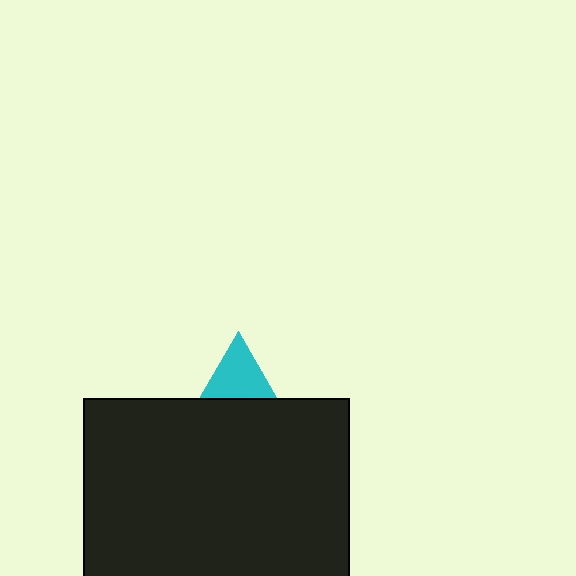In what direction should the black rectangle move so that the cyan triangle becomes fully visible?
The black rectangle should move down. That is the shortest direction to clear the overlap and leave the cyan triangle fully visible.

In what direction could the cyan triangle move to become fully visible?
The cyan triangle could move up. That would shift it out from behind the black rectangle entirely.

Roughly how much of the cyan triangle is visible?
A small part of it is visible (roughly 33%).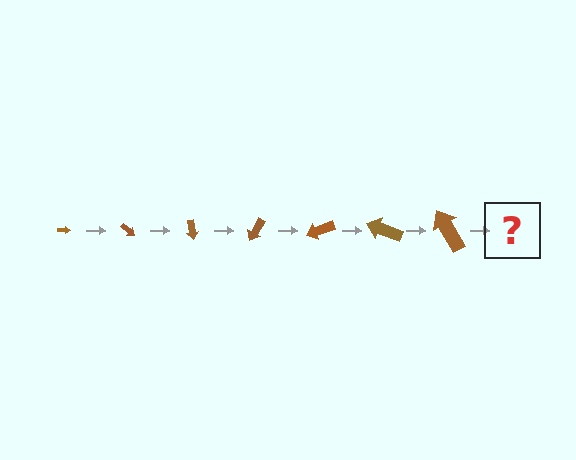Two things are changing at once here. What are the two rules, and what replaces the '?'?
The two rules are that the arrow grows larger each step and it rotates 40 degrees each step. The '?' should be an arrow, larger than the previous one and rotated 280 degrees from the start.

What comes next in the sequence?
The next element should be an arrow, larger than the previous one and rotated 280 degrees from the start.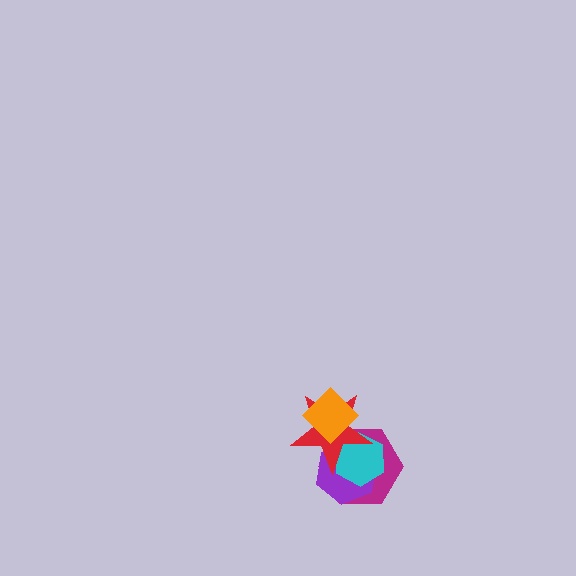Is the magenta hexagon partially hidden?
Yes, it is partially covered by another shape.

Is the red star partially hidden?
Yes, it is partially covered by another shape.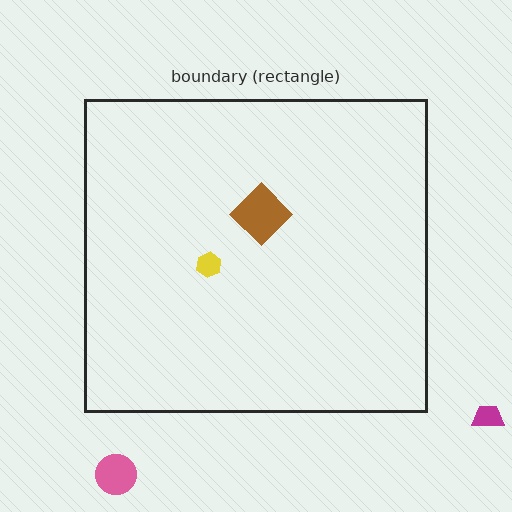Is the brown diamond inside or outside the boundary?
Inside.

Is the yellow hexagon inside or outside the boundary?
Inside.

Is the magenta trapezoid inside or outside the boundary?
Outside.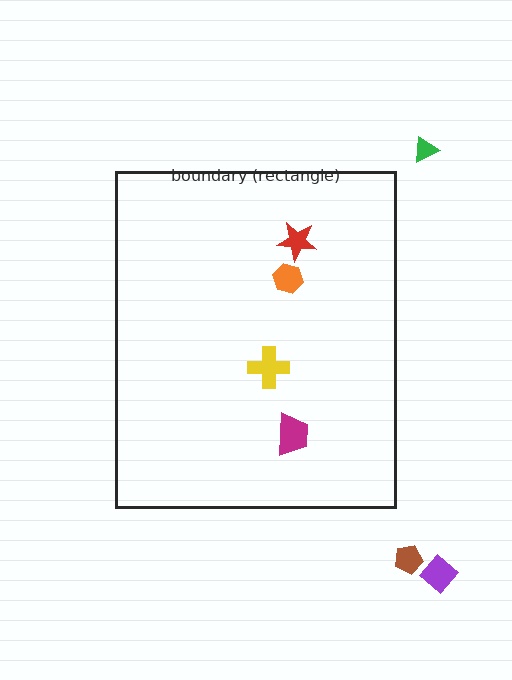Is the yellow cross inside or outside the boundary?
Inside.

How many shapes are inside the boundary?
4 inside, 3 outside.